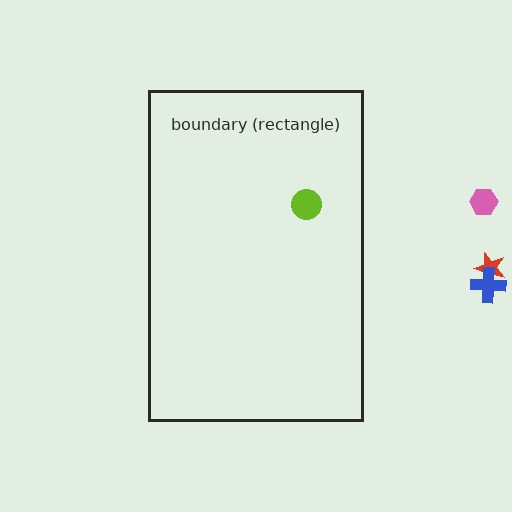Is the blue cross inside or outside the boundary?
Outside.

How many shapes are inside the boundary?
1 inside, 3 outside.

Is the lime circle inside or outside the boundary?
Inside.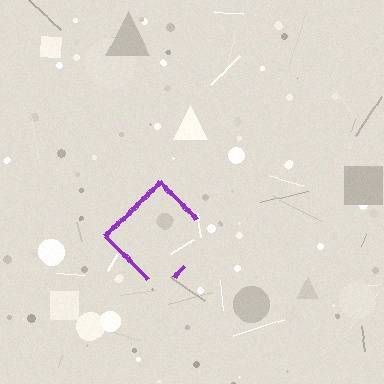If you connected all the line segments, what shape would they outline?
They would outline a diamond.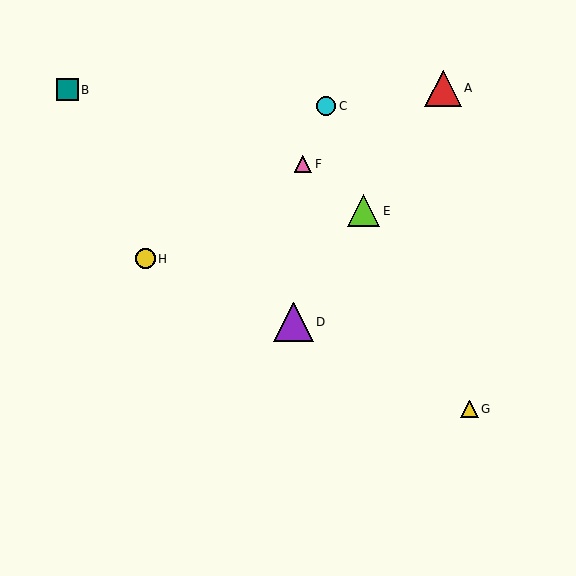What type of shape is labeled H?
Shape H is a yellow circle.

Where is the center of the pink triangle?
The center of the pink triangle is at (303, 164).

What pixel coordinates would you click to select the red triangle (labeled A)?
Click at (443, 88) to select the red triangle A.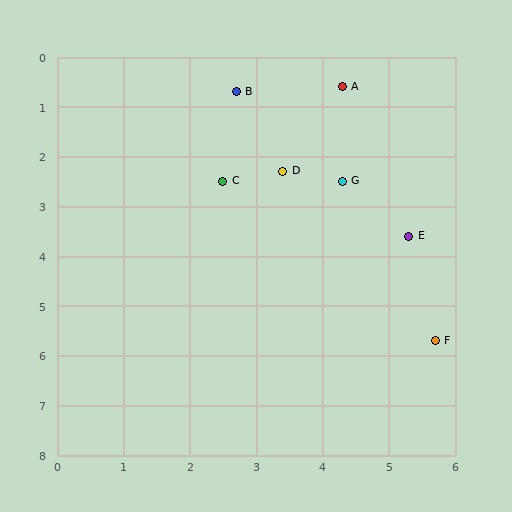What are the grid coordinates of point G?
Point G is at approximately (4.3, 2.5).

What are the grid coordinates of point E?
Point E is at approximately (5.3, 3.6).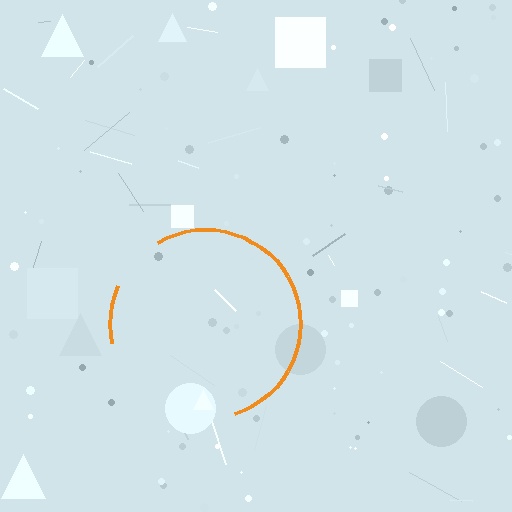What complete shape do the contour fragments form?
The contour fragments form a circle.